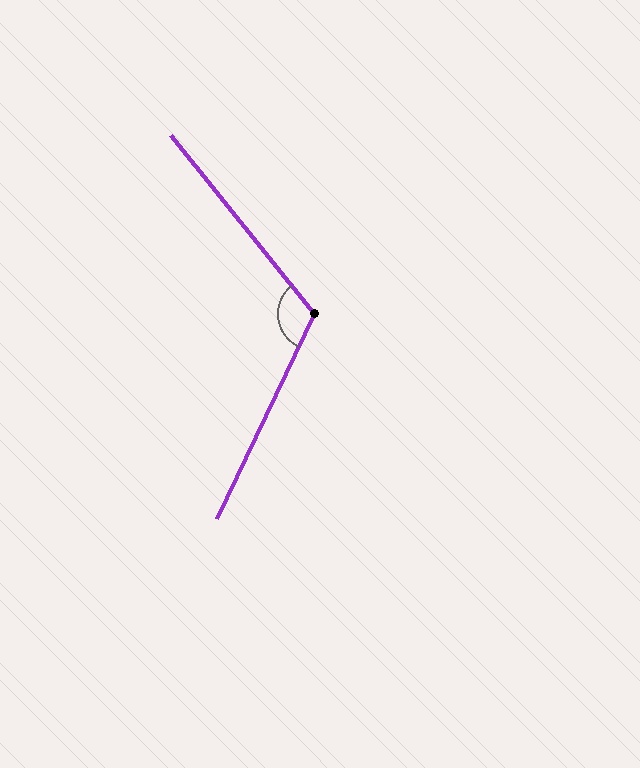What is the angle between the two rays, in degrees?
Approximately 116 degrees.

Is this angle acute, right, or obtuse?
It is obtuse.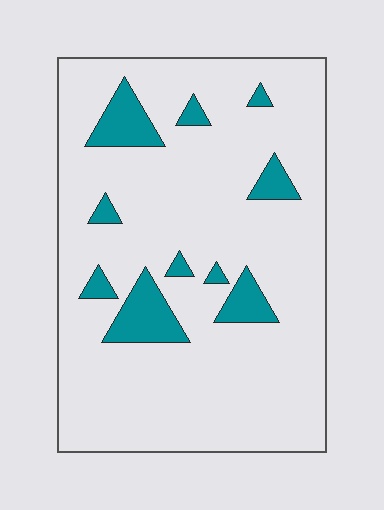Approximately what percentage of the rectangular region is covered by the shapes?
Approximately 10%.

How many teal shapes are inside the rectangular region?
10.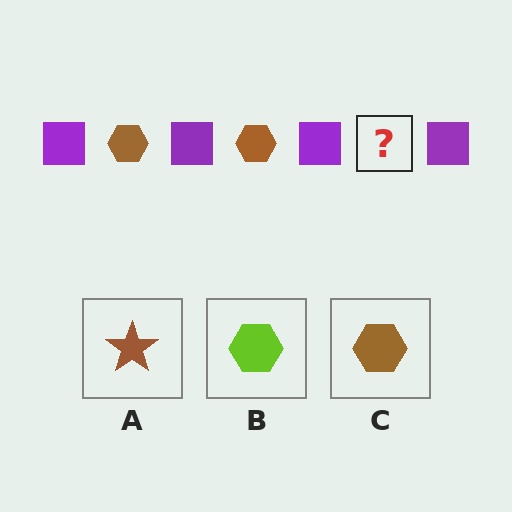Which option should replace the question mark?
Option C.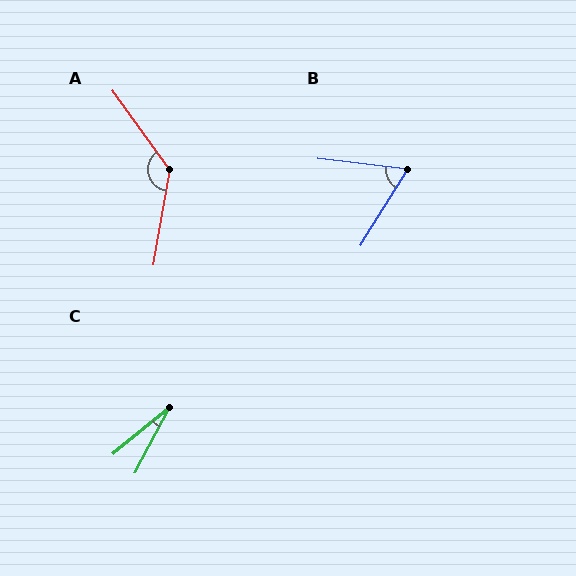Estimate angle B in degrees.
Approximately 64 degrees.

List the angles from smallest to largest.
C (23°), B (64°), A (134°).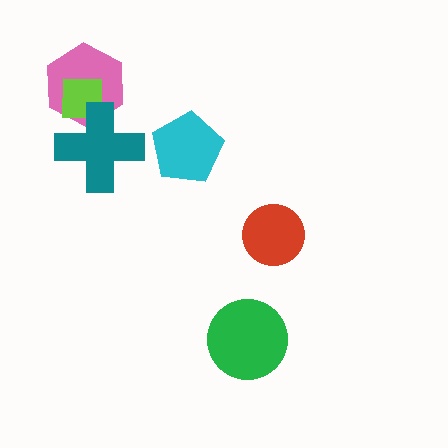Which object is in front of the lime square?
The teal cross is in front of the lime square.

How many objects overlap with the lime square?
2 objects overlap with the lime square.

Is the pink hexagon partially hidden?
Yes, it is partially covered by another shape.